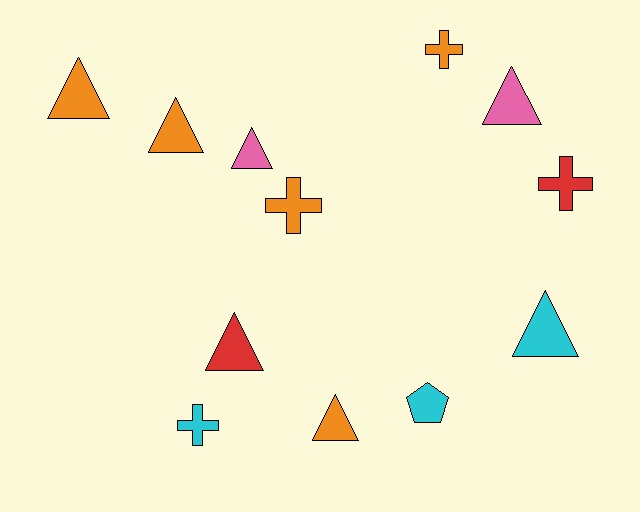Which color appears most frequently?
Orange, with 5 objects.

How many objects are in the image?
There are 12 objects.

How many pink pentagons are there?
There are no pink pentagons.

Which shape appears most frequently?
Triangle, with 7 objects.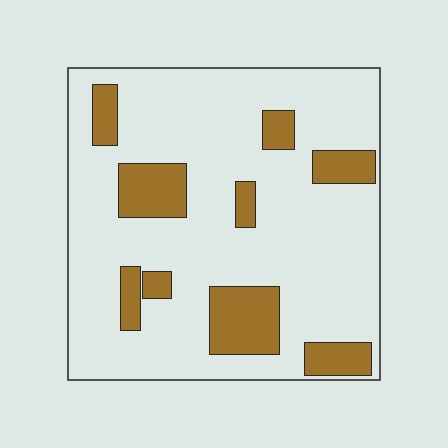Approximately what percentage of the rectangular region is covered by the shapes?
Approximately 20%.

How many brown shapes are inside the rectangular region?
9.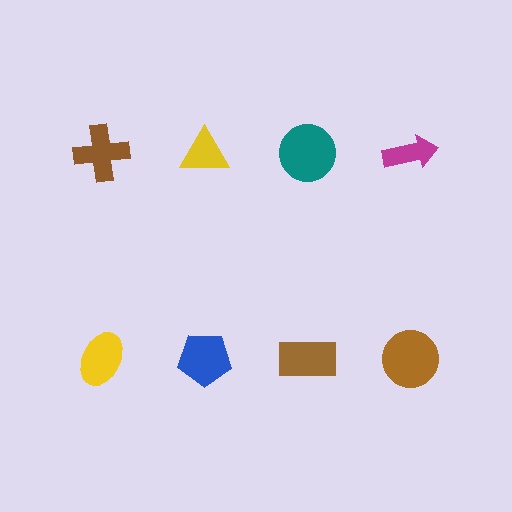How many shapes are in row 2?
4 shapes.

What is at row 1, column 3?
A teal circle.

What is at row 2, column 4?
A brown circle.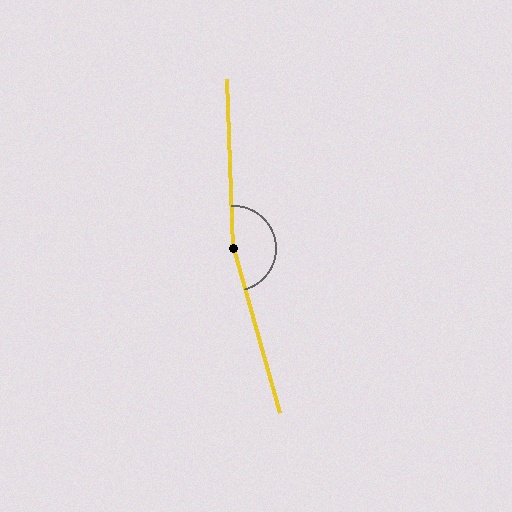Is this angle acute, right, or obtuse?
It is obtuse.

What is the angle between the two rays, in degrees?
Approximately 166 degrees.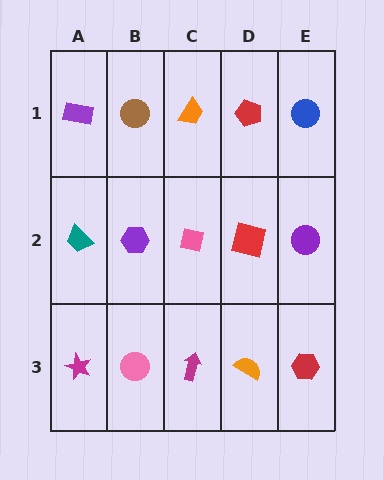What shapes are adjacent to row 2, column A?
A purple rectangle (row 1, column A), a magenta star (row 3, column A), a purple hexagon (row 2, column B).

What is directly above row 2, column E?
A blue circle.